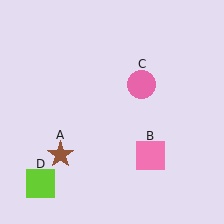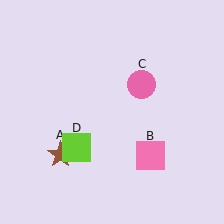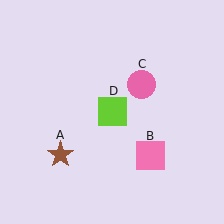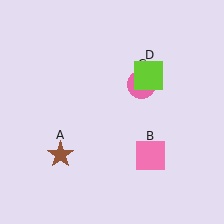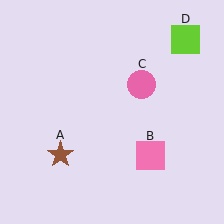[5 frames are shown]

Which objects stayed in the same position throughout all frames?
Brown star (object A) and pink square (object B) and pink circle (object C) remained stationary.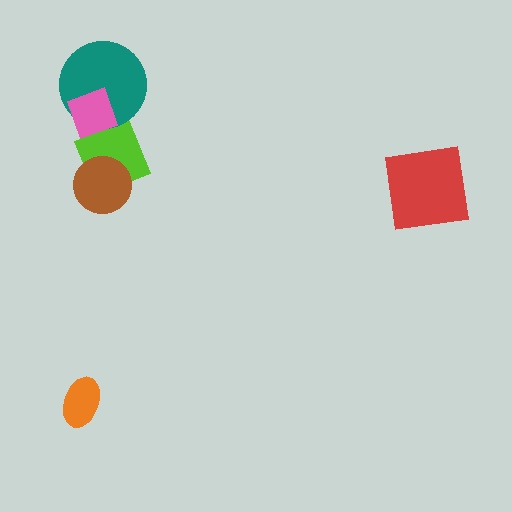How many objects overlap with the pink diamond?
2 objects overlap with the pink diamond.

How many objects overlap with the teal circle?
2 objects overlap with the teal circle.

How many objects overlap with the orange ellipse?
0 objects overlap with the orange ellipse.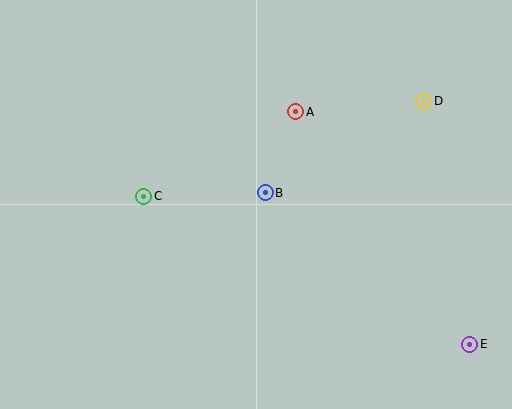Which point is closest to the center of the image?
Point B at (265, 193) is closest to the center.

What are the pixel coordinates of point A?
Point A is at (296, 112).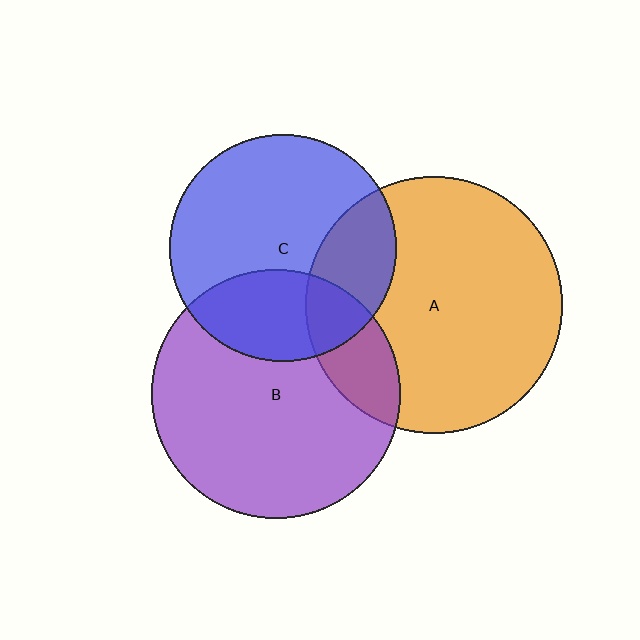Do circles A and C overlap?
Yes.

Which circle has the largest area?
Circle A (orange).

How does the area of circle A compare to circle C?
Approximately 1.3 times.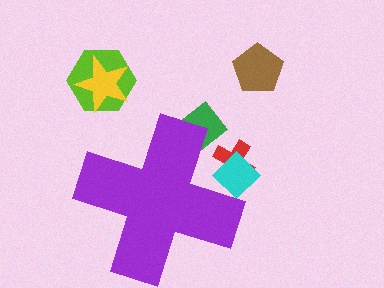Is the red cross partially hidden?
Yes, the red cross is partially hidden behind the purple cross.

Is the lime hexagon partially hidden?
No, the lime hexagon is fully visible.